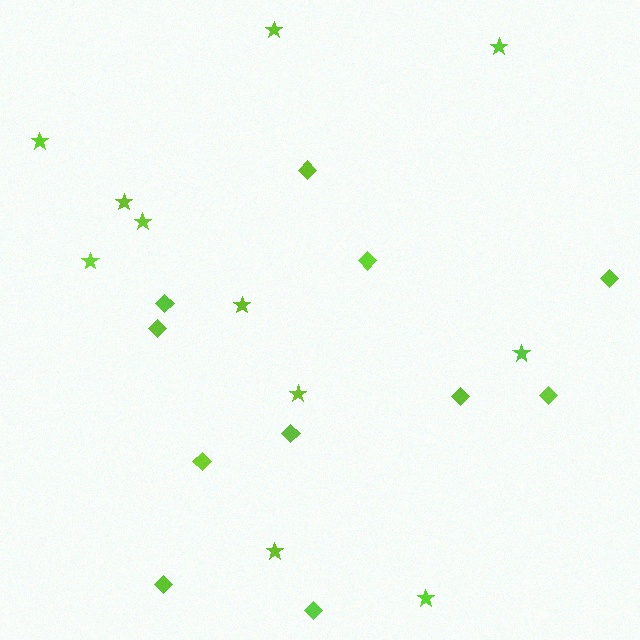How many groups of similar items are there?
There are 2 groups: one group of stars (11) and one group of diamonds (11).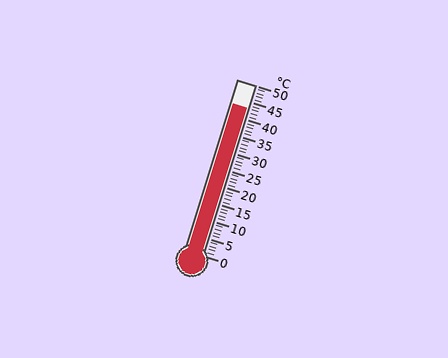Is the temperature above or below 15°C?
The temperature is above 15°C.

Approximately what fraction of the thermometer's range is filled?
The thermometer is filled to approximately 85% of its range.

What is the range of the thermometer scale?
The thermometer scale ranges from 0°C to 50°C.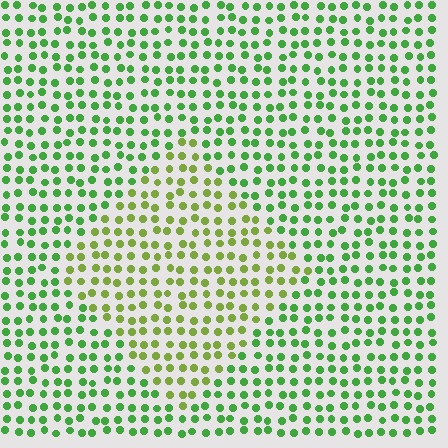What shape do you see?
I see a diamond.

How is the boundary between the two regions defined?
The boundary is defined purely by a slight shift in hue (about 34 degrees). Spacing, size, and orientation are identical on both sides.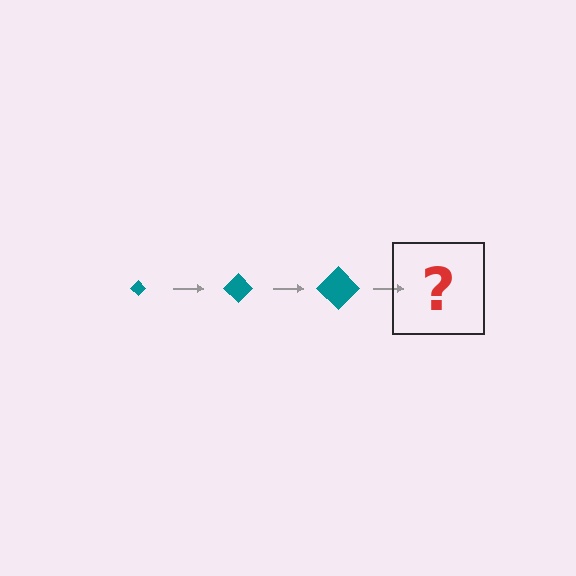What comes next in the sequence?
The next element should be a teal diamond, larger than the previous one.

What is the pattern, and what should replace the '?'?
The pattern is that the diamond gets progressively larger each step. The '?' should be a teal diamond, larger than the previous one.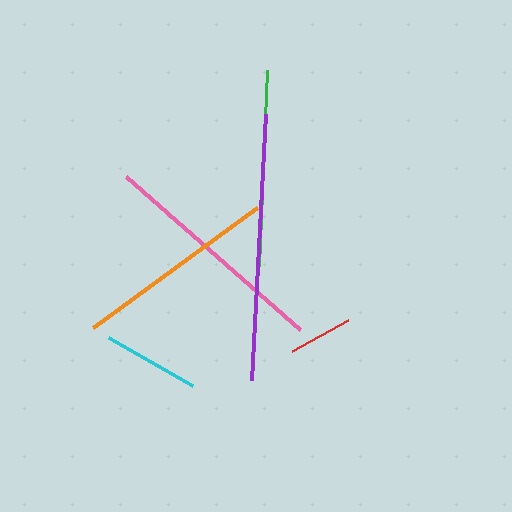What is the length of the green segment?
The green segment is approximately 196 pixels long.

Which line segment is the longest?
The purple line is the longest at approximately 266 pixels.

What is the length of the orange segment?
The orange segment is approximately 203 pixels long.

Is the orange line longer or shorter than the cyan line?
The orange line is longer than the cyan line.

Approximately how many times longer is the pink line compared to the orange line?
The pink line is approximately 1.1 times the length of the orange line.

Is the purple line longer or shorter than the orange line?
The purple line is longer than the orange line.